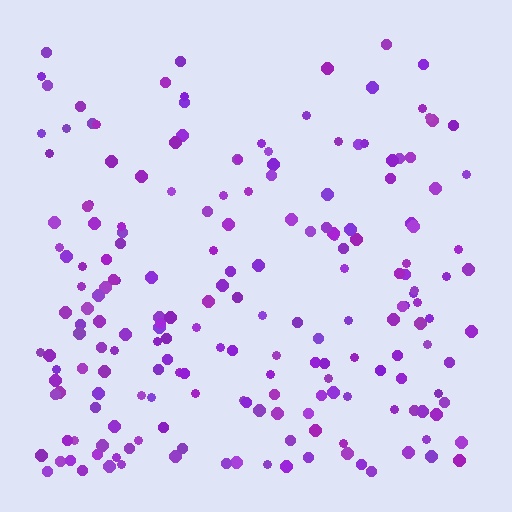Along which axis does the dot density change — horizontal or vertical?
Vertical.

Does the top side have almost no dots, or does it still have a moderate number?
Still a moderate number, just noticeably fewer than the bottom.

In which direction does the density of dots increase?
From top to bottom, with the bottom side densest.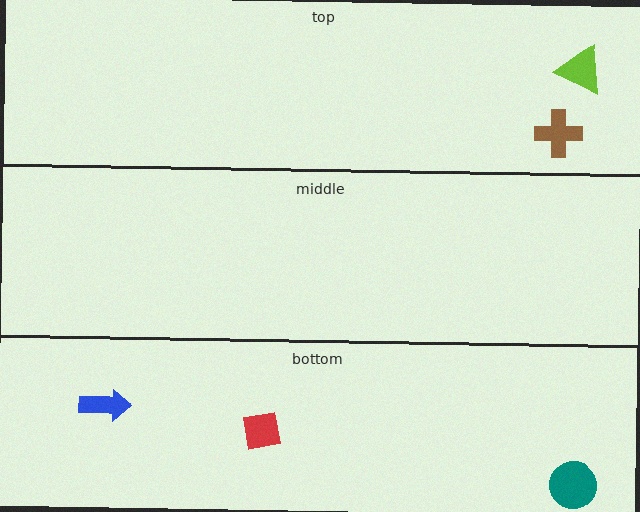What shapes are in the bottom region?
The red square, the blue arrow, the teal circle.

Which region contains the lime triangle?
The top region.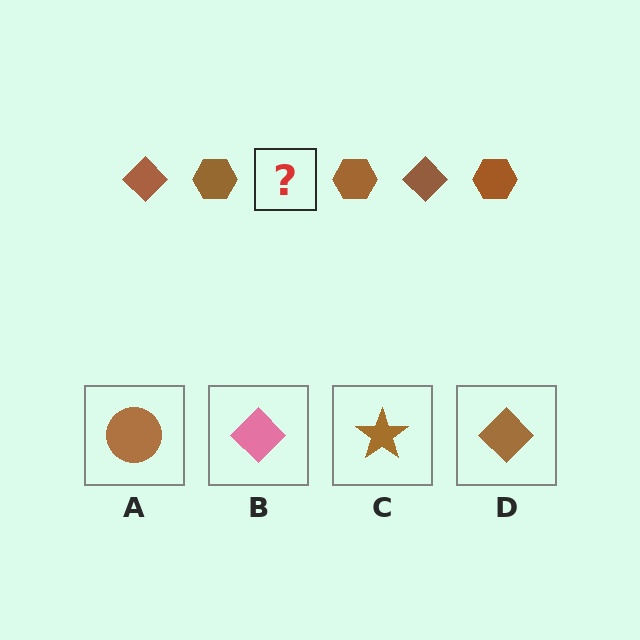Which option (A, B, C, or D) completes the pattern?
D.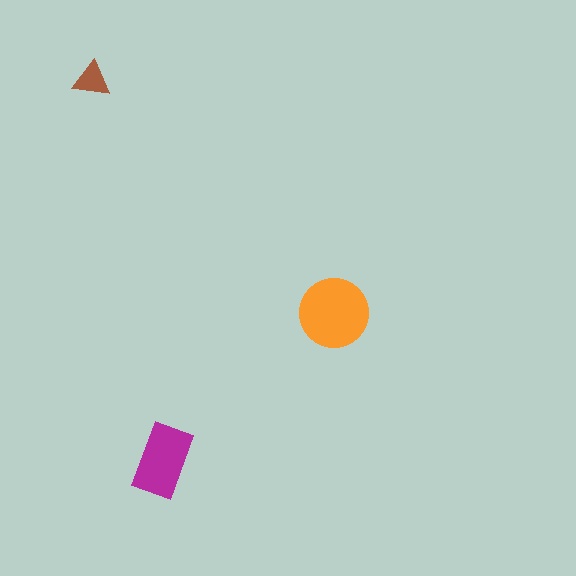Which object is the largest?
The orange circle.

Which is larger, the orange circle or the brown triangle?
The orange circle.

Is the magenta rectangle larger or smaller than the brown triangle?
Larger.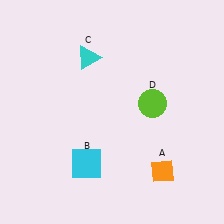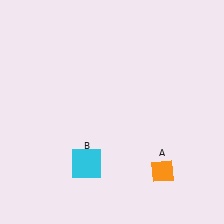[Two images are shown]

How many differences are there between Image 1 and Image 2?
There are 2 differences between the two images.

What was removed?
The cyan triangle (C), the lime circle (D) were removed in Image 2.